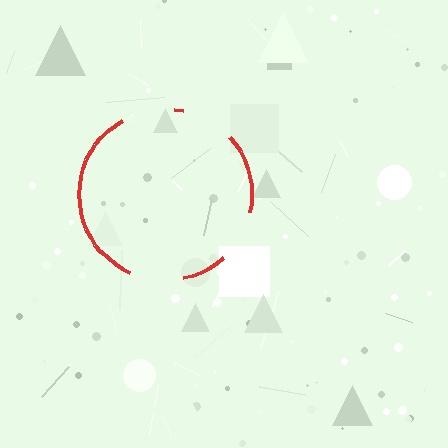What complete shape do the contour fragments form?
The contour fragments form a circle.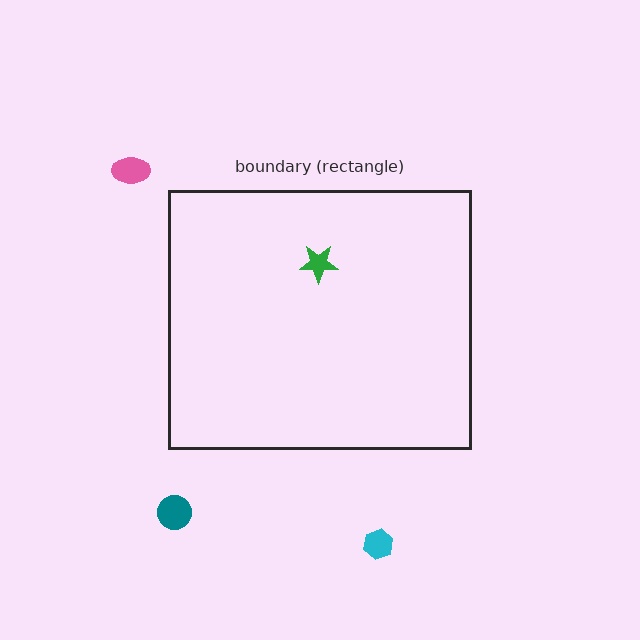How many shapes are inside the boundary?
1 inside, 3 outside.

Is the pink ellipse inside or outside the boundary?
Outside.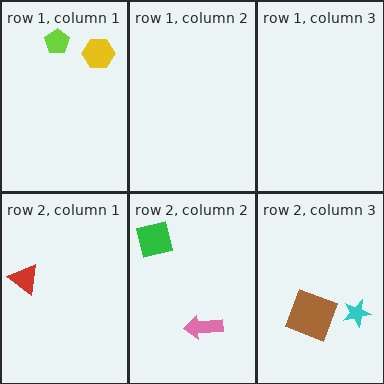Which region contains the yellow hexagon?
The row 1, column 1 region.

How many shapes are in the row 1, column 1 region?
2.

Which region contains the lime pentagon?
The row 1, column 1 region.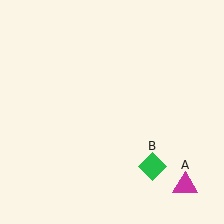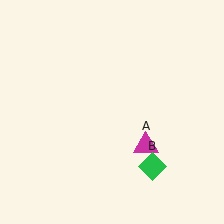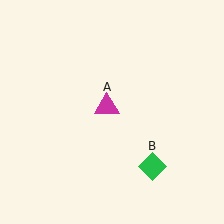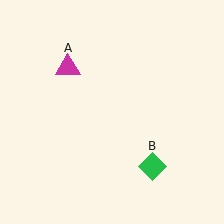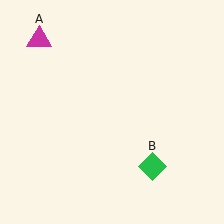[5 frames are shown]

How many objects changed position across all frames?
1 object changed position: magenta triangle (object A).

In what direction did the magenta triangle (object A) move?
The magenta triangle (object A) moved up and to the left.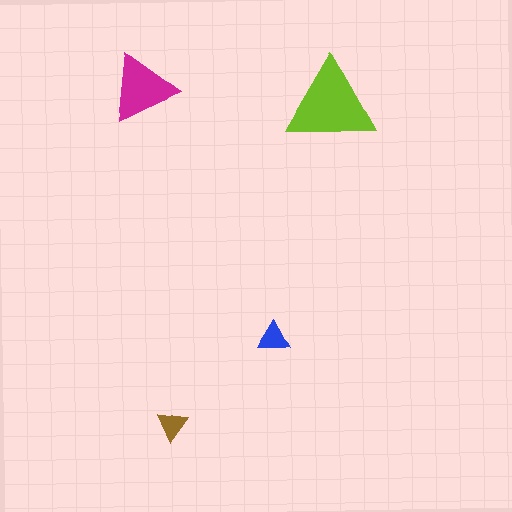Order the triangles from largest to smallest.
the lime one, the magenta one, the blue one, the brown one.